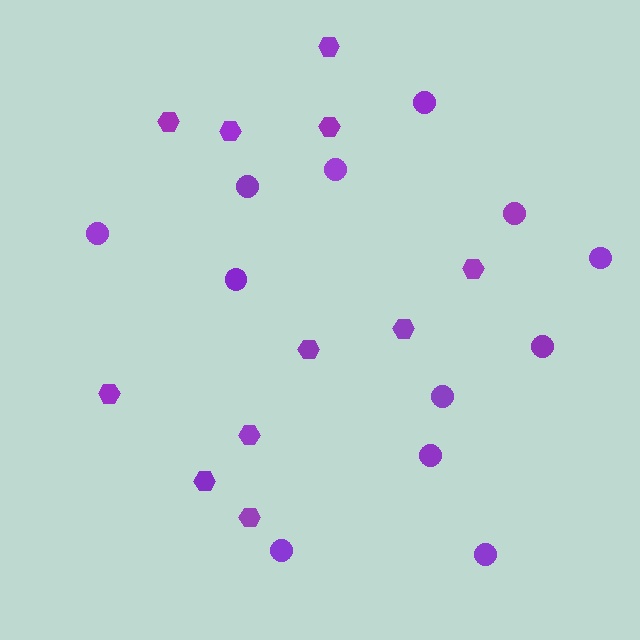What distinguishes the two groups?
There are 2 groups: one group of circles (12) and one group of hexagons (11).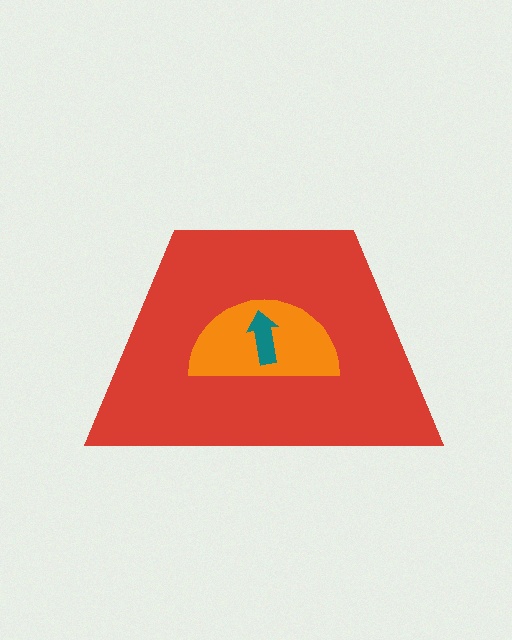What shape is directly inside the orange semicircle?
The teal arrow.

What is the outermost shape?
The red trapezoid.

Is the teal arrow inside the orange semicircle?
Yes.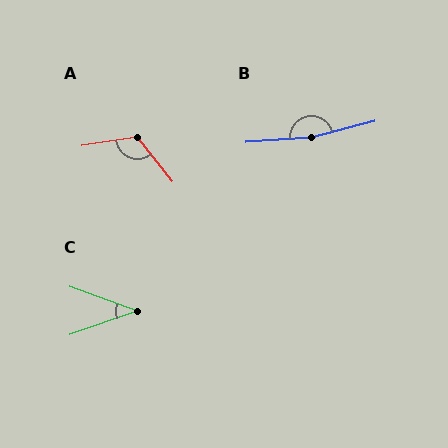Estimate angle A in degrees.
Approximately 119 degrees.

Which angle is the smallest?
C, at approximately 40 degrees.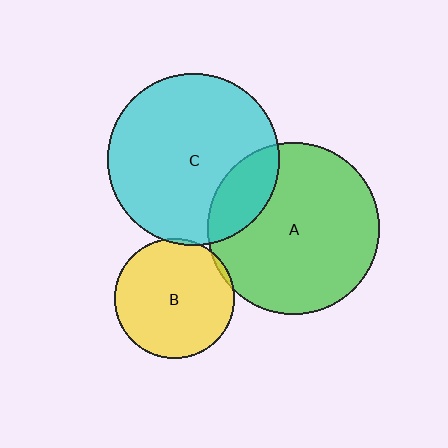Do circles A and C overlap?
Yes.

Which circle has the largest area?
Circle A (green).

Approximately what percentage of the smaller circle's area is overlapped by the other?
Approximately 20%.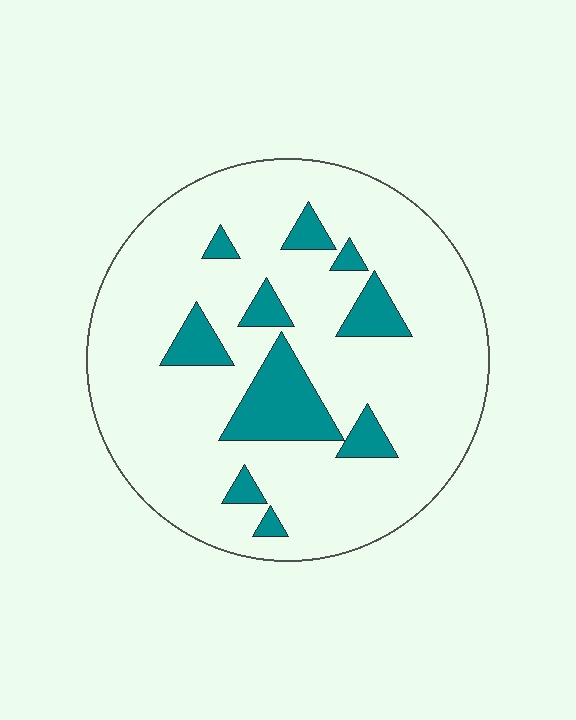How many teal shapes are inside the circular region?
10.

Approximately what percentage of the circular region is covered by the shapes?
Approximately 15%.